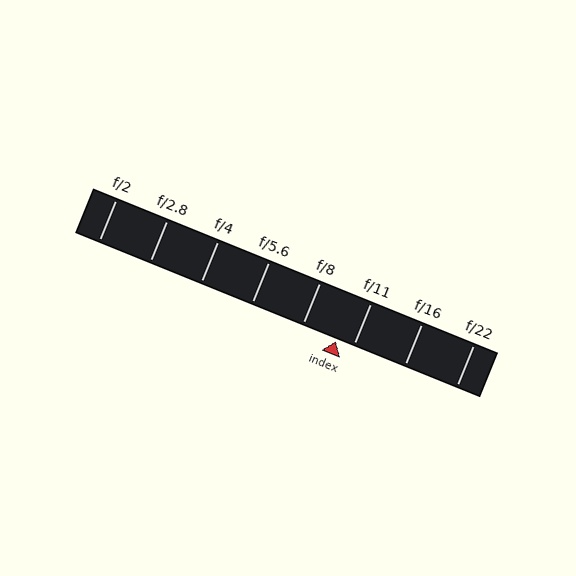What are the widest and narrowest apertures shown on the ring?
The widest aperture shown is f/2 and the narrowest is f/22.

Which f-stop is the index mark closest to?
The index mark is closest to f/11.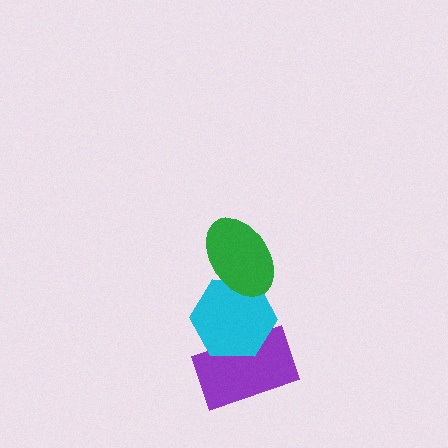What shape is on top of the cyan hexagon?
The green ellipse is on top of the cyan hexagon.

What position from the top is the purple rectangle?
The purple rectangle is 3rd from the top.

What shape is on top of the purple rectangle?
The cyan hexagon is on top of the purple rectangle.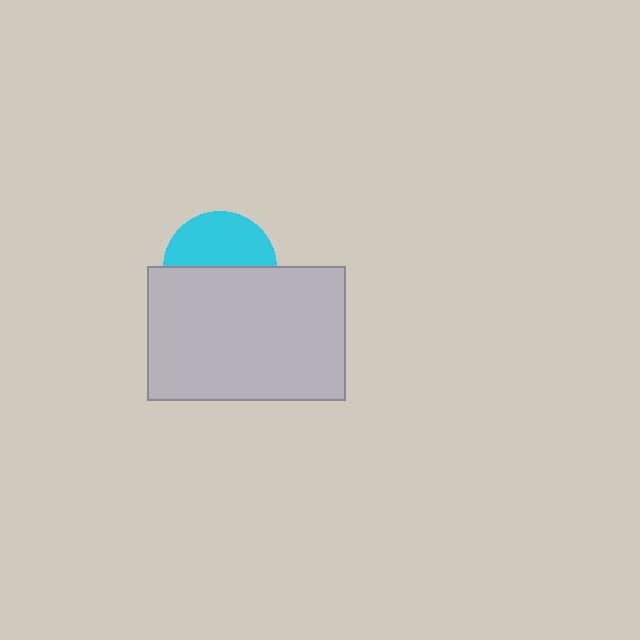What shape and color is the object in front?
The object in front is a light gray rectangle.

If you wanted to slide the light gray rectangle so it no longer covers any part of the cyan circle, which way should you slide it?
Slide it down — that is the most direct way to separate the two shapes.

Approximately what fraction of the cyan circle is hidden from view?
Roughly 53% of the cyan circle is hidden behind the light gray rectangle.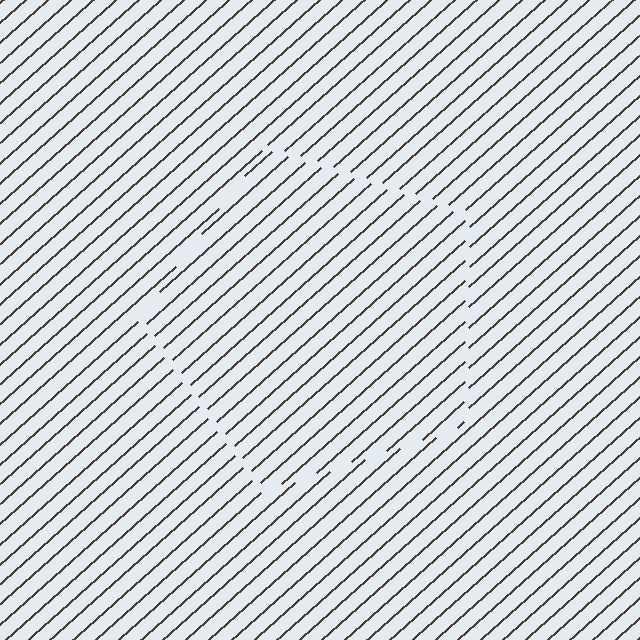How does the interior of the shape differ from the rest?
The interior of the shape contains the same grating, shifted by half a period — the contour is defined by the phase discontinuity where line-ends from the inner and outer gratings abut.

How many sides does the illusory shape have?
5 sides — the line-ends trace a pentagon.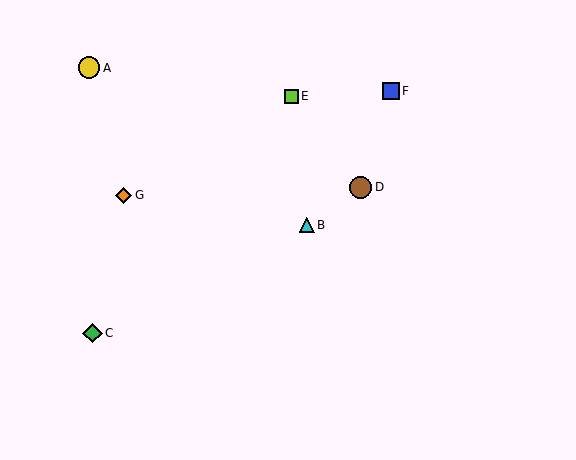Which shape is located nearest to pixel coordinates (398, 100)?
The blue square (labeled F) at (391, 91) is nearest to that location.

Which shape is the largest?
The brown circle (labeled D) is the largest.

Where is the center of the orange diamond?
The center of the orange diamond is at (124, 195).